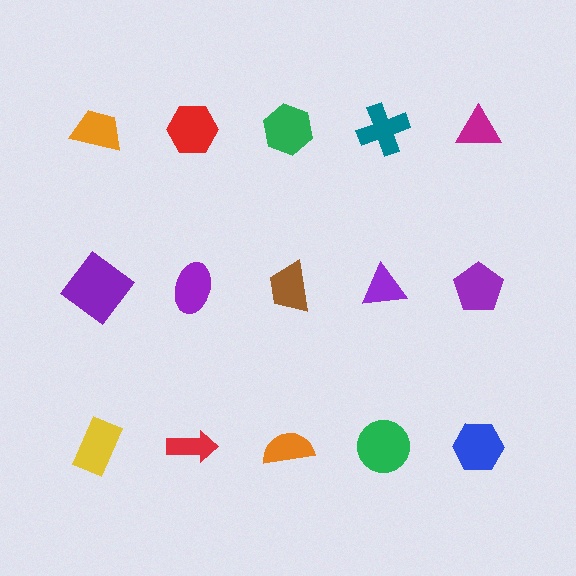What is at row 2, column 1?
A purple diamond.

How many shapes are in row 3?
5 shapes.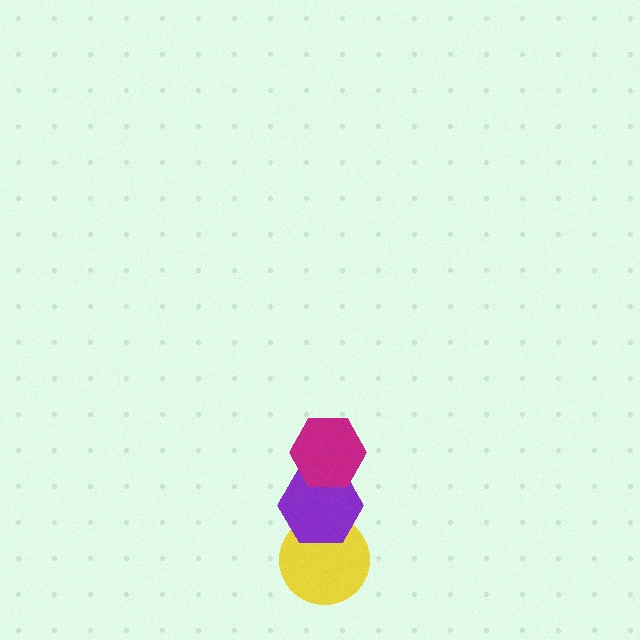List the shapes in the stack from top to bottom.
From top to bottom: the magenta hexagon, the purple hexagon, the yellow circle.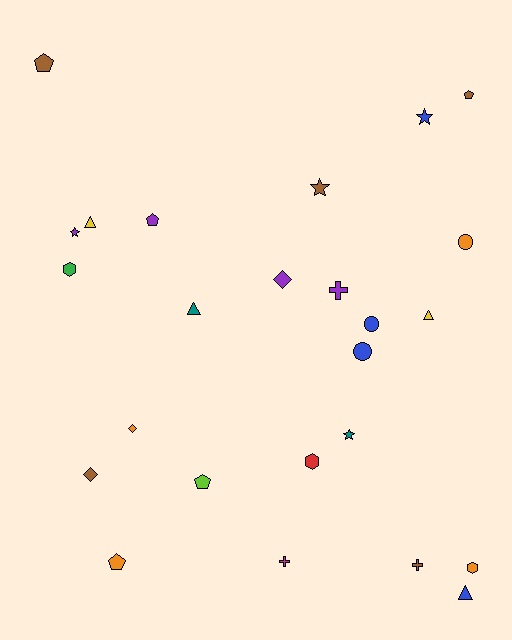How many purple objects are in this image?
There are 4 purple objects.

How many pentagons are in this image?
There are 5 pentagons.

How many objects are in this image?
There are 25 objects.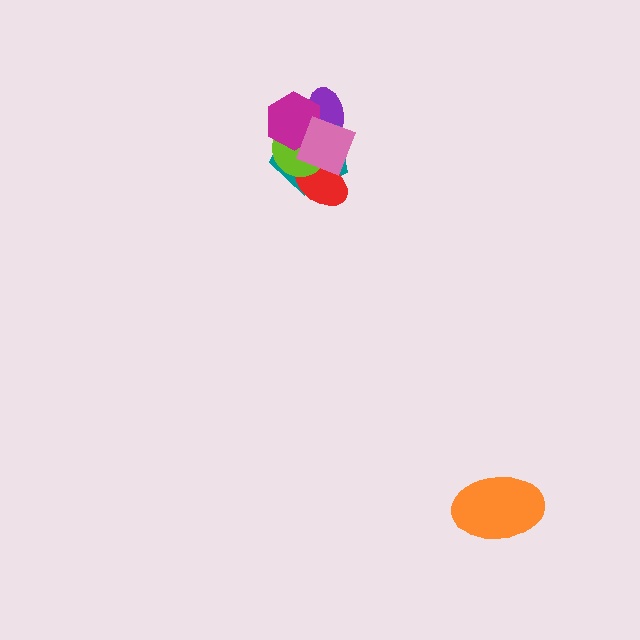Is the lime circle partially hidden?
Yes, it is partially covered by another shape.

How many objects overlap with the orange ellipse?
0 objects overlap with the orange ellipse.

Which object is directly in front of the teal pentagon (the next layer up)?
The red ellipse is directly in front of the teal pentagon.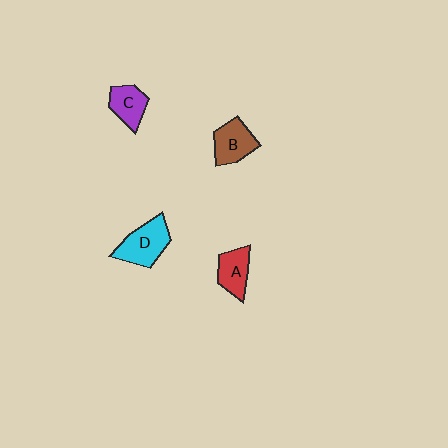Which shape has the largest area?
Shape D (cyan).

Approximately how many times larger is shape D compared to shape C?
Approximately 1.4 times.